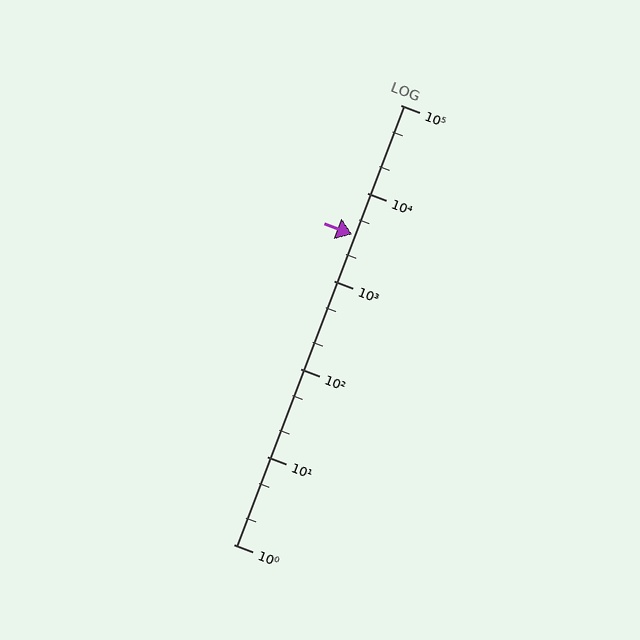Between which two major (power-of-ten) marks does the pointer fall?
The pointer is between 1000 and 10000.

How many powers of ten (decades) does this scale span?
The scale spans 5 decades, from 1 to 100000.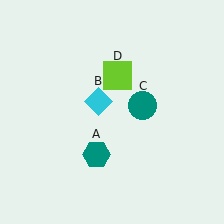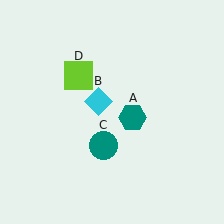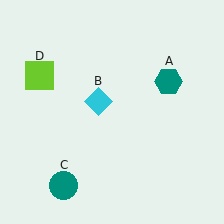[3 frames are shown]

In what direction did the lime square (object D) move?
The lime square (object D) moved left.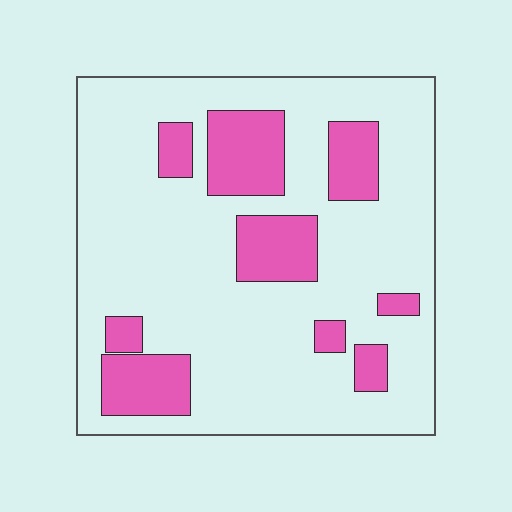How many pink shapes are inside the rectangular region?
9.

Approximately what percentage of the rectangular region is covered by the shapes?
Approximately 20%.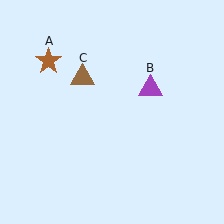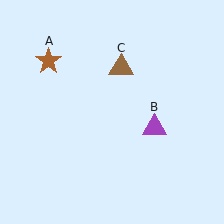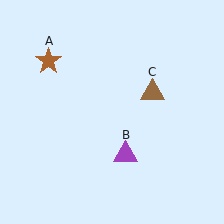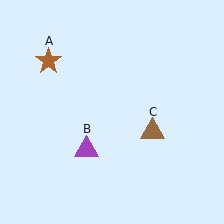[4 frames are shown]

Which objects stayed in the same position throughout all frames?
Brown star (object A) remained stationary.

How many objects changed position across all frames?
2 objects changed position: purple triangle (object B), brown triangle (object C).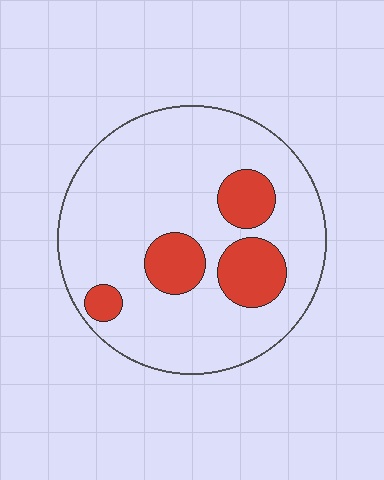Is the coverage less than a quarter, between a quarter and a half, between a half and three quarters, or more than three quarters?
Less than a quarter.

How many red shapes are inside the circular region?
4.